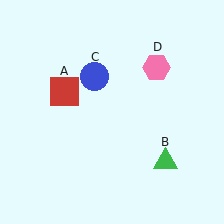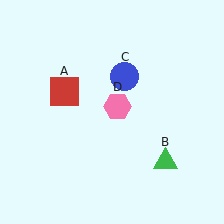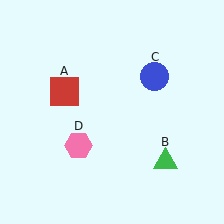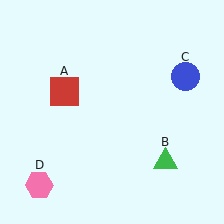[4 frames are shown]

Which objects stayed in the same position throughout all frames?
Red square (object A) and green triangle (object B) remained stationary.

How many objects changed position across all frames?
2 objects changed position: blue circle (object C), pink hexagon (object D).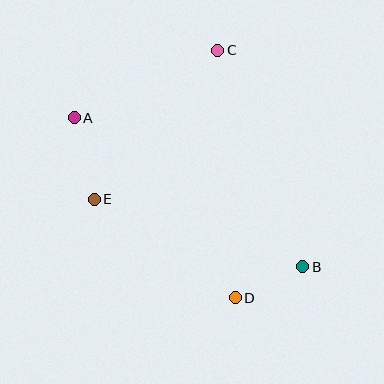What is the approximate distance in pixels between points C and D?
The distance between C and D is approximately 248 pixels.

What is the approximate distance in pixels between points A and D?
The distance between A and D is approximately 242 pixels.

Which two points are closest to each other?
Points B and D are closest to each other.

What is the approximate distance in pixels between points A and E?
The distance between A and E is approximately 84 pixels.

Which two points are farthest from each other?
Points A and B are farthest from each other.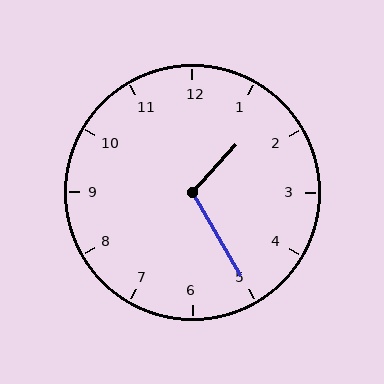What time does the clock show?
1:25.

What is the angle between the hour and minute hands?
Approximately 108 degrees.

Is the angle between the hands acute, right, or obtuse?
It is obtuse.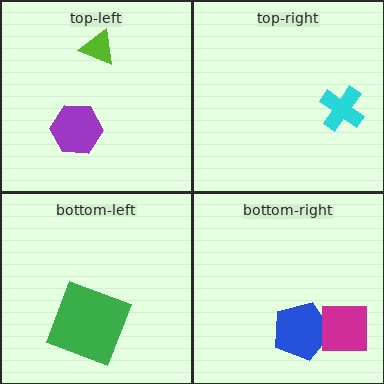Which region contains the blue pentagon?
The bottom-right region.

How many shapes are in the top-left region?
2.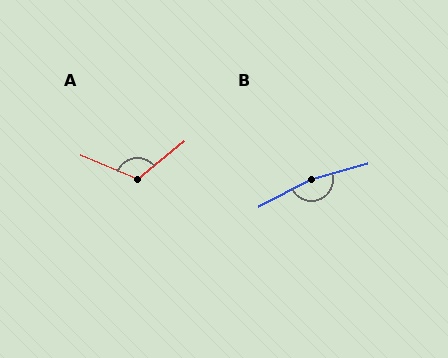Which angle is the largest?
B, at approximately 168 degrees.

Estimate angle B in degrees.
Approximately 168 degrees.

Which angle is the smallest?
A, at approximately 118 degrees.